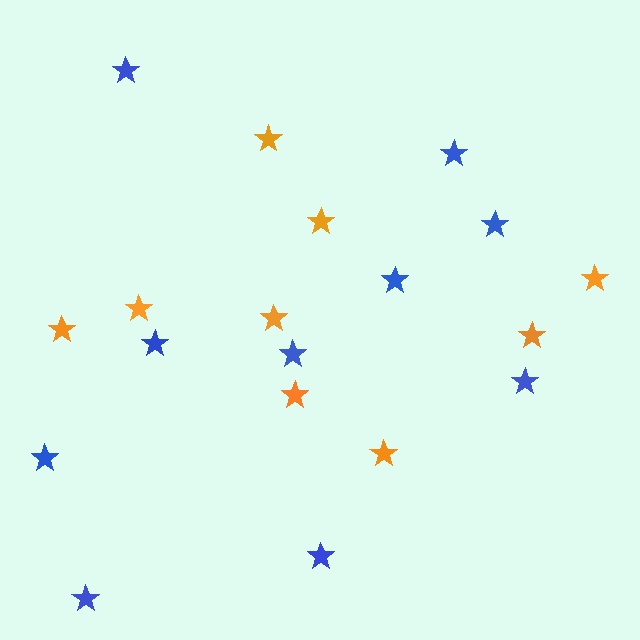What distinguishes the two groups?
There are 2 groups: one group of orange stars (9) and one group of blue stars (10).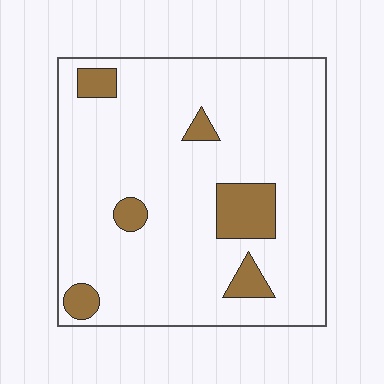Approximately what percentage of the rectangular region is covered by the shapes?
Approximately 10%.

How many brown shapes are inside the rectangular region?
6.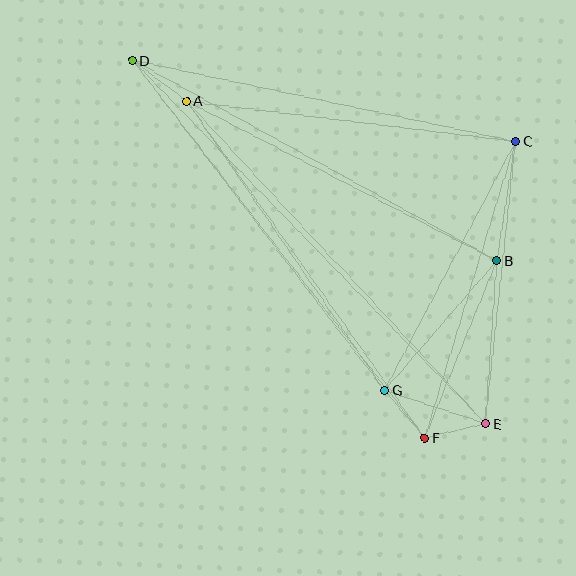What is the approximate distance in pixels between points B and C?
The distance between B and C is approximately 121 pixels.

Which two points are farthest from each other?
Points D and E are farthest from each other.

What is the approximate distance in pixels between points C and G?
The distance between C and G is approximately 282 pixels.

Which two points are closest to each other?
Points F and G are closest to each other.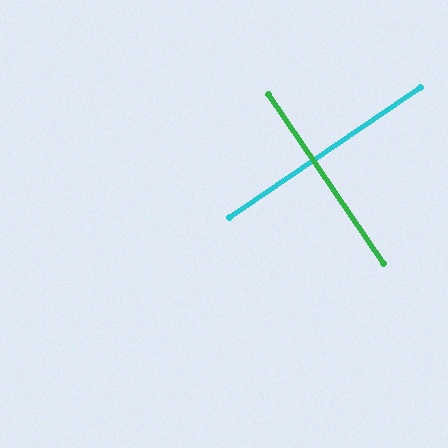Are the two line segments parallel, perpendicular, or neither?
Perpendicular — they meet at approximately 90°.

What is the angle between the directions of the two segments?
Approximately 90 degrees.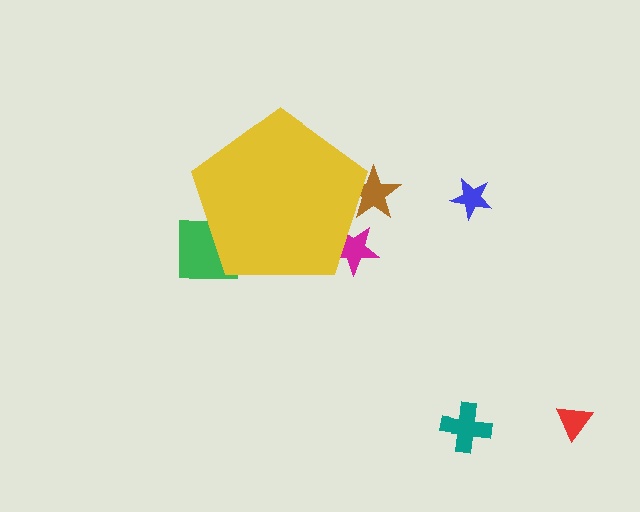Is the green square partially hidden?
Yes, the green square is partially hidden behind the yellow pentagon.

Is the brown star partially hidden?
Yes, the brown star is partially hidden behind the yellow pentagon.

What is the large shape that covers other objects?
A yellow pentagon.